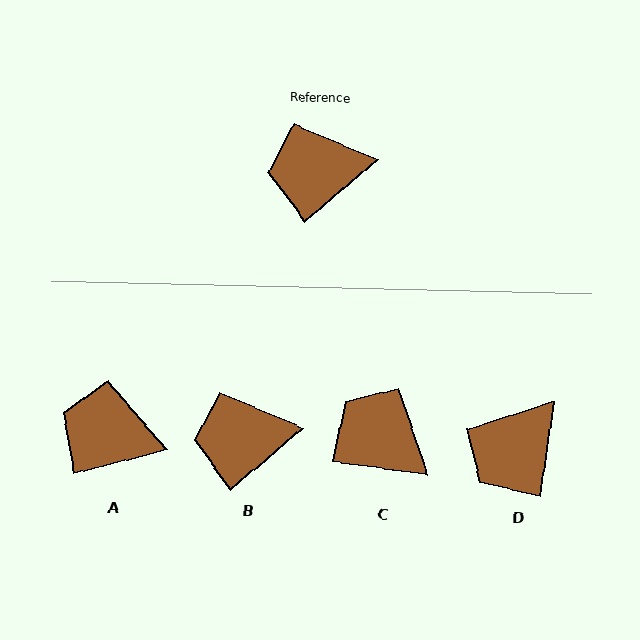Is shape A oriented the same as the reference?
No, it is off by about 26 degrees.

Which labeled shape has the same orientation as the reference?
B.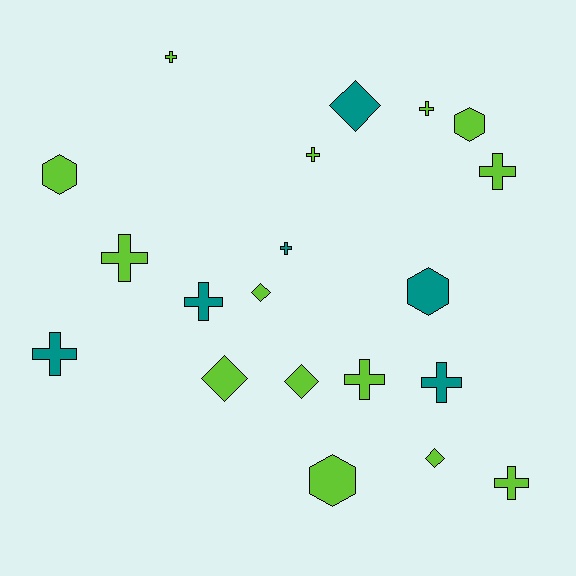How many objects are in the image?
There are 20 objects.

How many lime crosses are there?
There are 7 lime crosses.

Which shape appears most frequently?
Cross, with 11 objects.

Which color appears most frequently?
Lime, with 14 objects.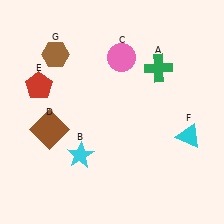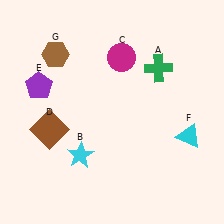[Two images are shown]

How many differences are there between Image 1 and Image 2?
There are 2 differences between the two images.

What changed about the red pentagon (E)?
In Image 1, E is red. In Image 2, it changed to purple.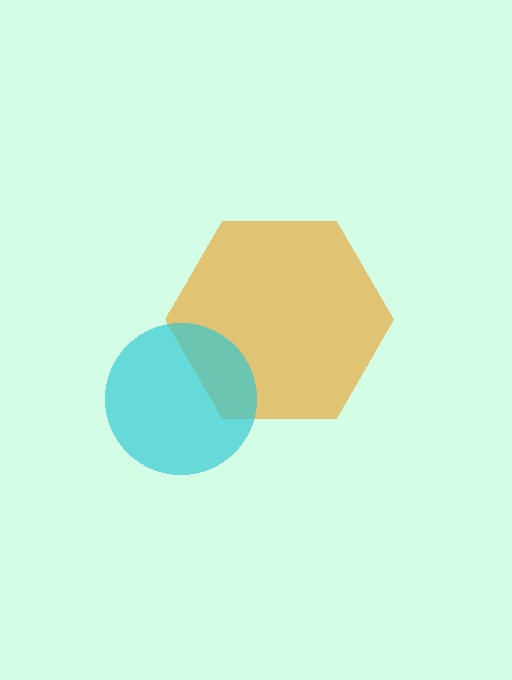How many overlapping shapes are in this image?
There are 2 overlapping shapes in the image.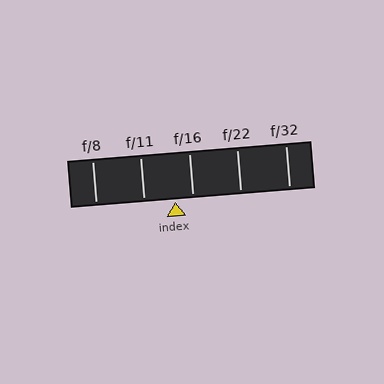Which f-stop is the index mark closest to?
The index mark is closest to f/16.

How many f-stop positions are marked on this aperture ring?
There are 5 f-stop positions marked.